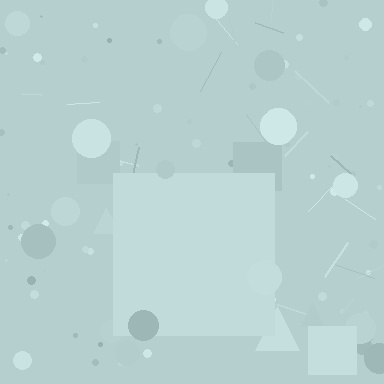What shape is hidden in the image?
A square is hidden in the image.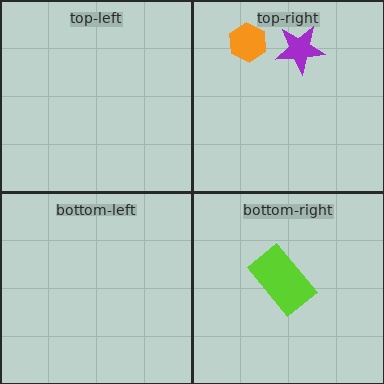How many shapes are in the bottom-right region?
1.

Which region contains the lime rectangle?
The bottom-right region.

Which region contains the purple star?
The top-right region.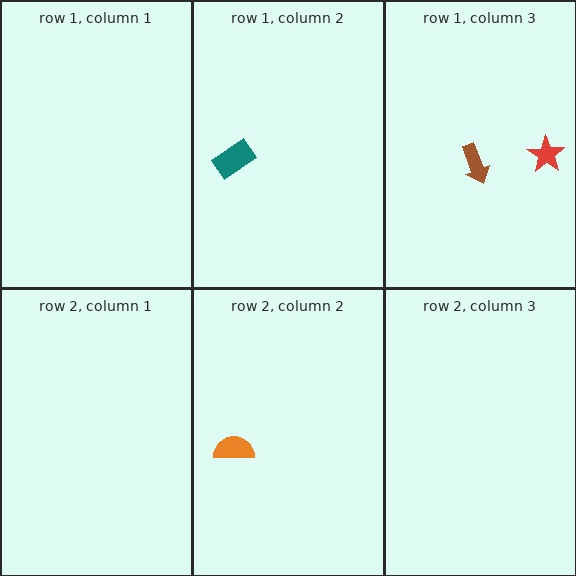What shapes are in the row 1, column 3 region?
The brown arrow, the red star.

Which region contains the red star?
The row 1, column 3 region.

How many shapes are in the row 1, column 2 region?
1.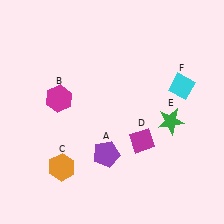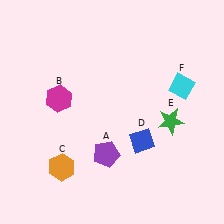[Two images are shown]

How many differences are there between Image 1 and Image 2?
There is 1 difference between the two images.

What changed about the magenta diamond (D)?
In Image 1, D is magenta. In Image 2, it changed to blue.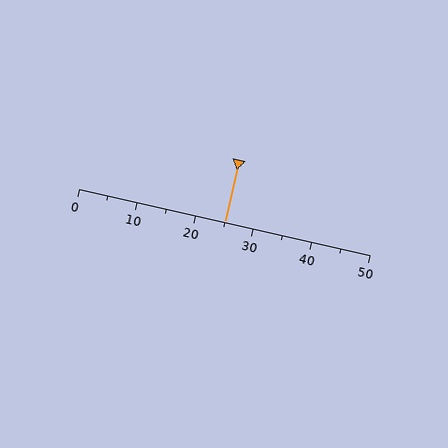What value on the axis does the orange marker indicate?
The marker indicates approximately 25.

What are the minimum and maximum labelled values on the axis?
The axis runs from 0 to 50.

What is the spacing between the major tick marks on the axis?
The major ticks are spaced 10 apart.